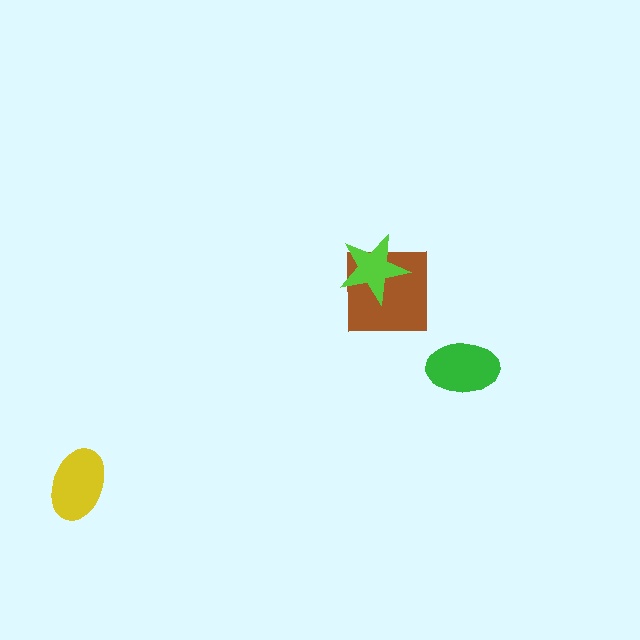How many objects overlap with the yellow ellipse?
0 objects overlap with the yellow ellipse.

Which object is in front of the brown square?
The lime star is in front of the brown square.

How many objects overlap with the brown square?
1 object overlaps with the brown square.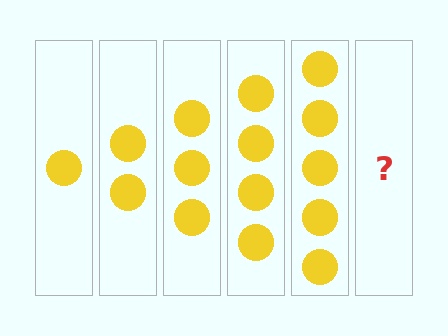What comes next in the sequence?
The next element should be 6 circles.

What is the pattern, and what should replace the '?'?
The pattern is that each step adds one more circle. The '?' should be 6 circles.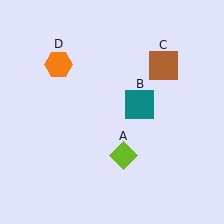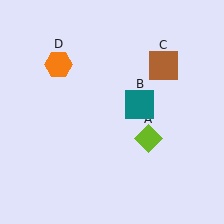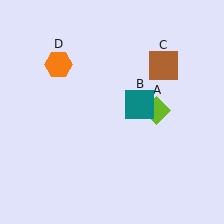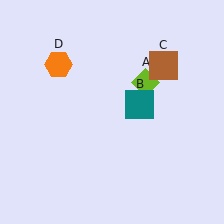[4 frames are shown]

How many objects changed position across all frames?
1 object changed position: lime diamond (object A).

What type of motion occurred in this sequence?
The lime diamond (object A) rotated counterclockwise around the center of the scene.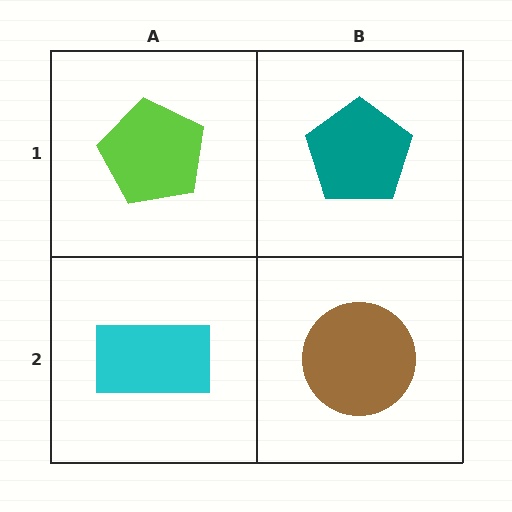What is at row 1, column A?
A lime pentagon.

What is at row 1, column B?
A teal pentagon.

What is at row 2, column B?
A brown circle.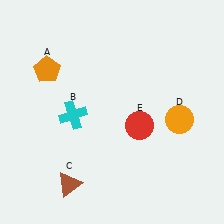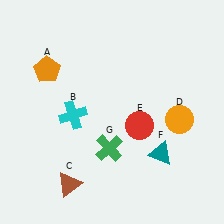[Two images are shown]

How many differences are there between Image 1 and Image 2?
There are 2 differences between the two images.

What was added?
A teal triangle (F), a green cross (G) were added in Image 2.